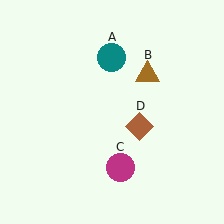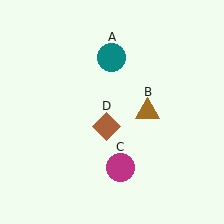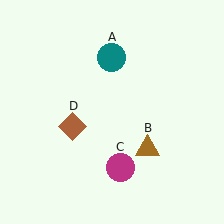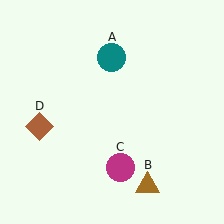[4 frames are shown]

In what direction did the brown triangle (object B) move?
The brown triangle (object B) moved down.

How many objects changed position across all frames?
2 objects changed position: brown triangle (object B), brown diamond (object D).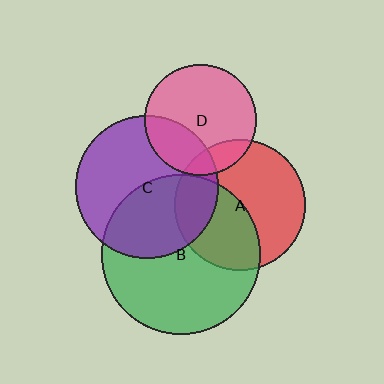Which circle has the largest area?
Circle B (green).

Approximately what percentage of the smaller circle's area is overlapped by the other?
Approximately 15%.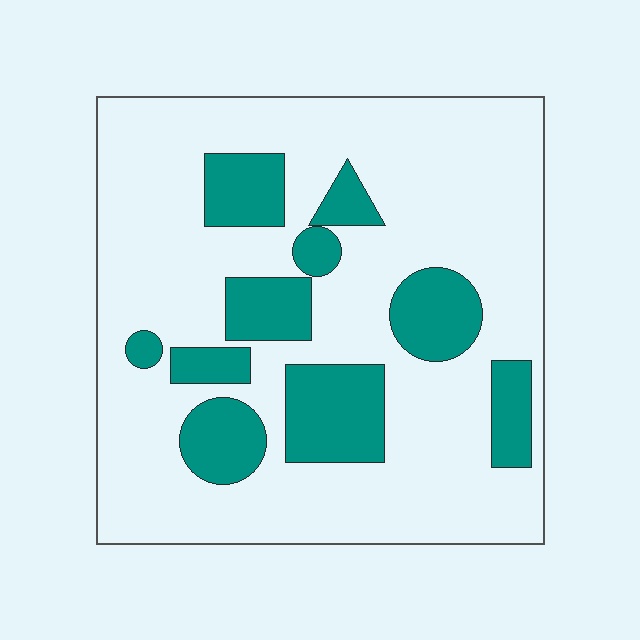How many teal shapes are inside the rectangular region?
10.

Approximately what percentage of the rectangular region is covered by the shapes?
Approximately 25%.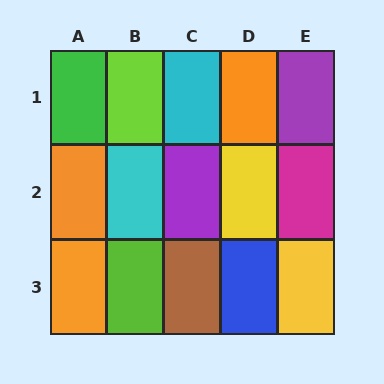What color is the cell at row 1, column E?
Purple.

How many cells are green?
1 cell is green.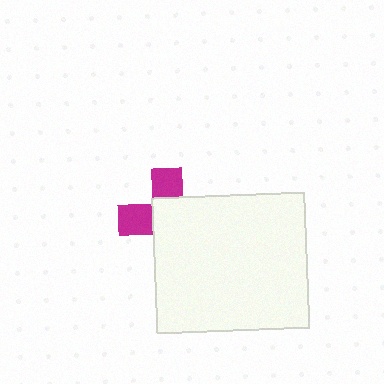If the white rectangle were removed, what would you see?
You would see the complete magenta cross.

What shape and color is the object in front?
The object in front is a white rectangle.